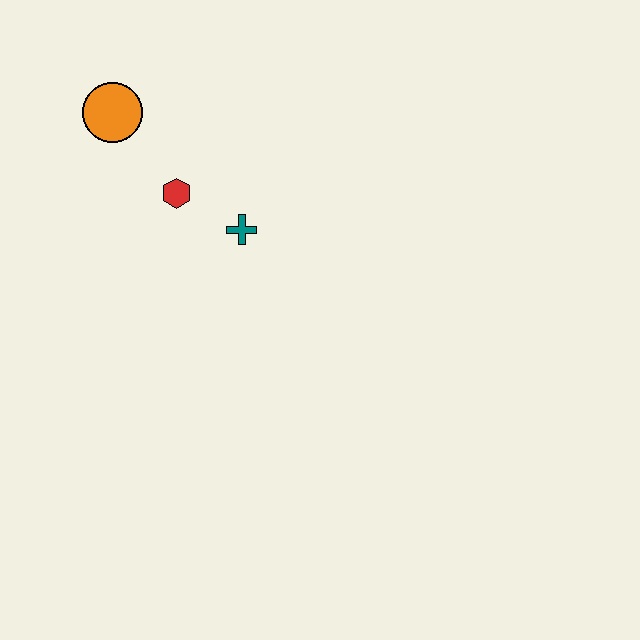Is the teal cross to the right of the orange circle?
Yes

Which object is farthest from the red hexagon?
The orange circle is farthest from the red hexagon.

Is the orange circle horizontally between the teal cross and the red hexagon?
No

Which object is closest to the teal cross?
The red hexagon is closest to the teal cross.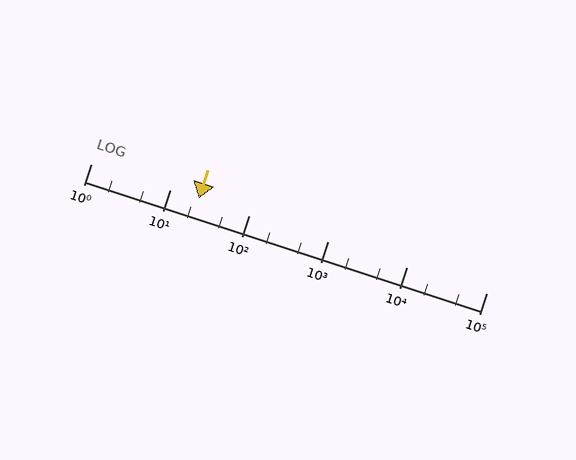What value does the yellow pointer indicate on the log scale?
The pointer indicates approximately 23.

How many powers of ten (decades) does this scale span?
The scale spans 5 decades, from 1 to 100000.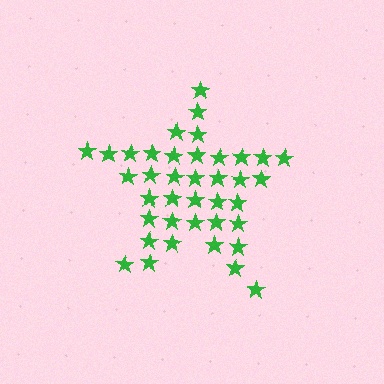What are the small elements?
The small elements are stars.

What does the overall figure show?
The overall figure shows a star.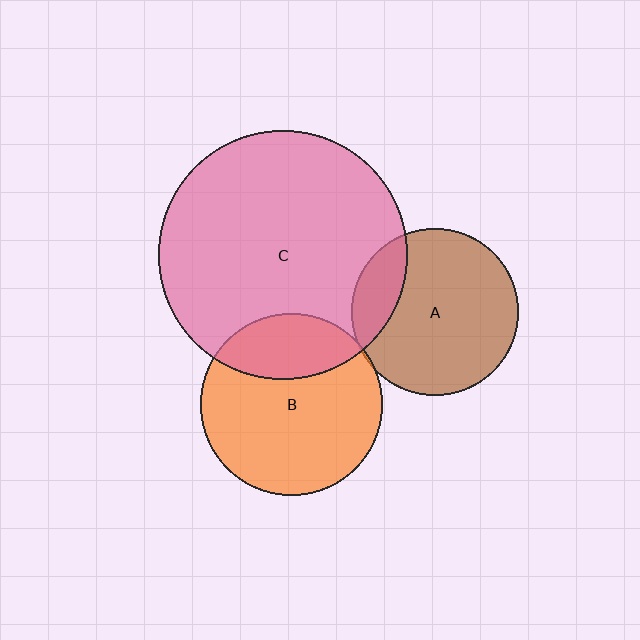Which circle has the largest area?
Circle C (pink).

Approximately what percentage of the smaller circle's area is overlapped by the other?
Approximately 20%.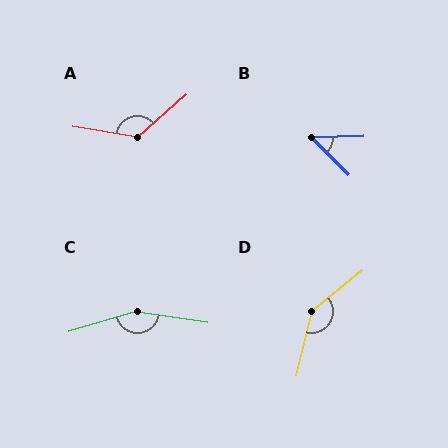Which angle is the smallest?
B, at approximately 47 degrees.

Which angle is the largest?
C, at approximately 155 degrees.